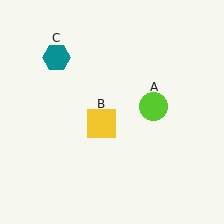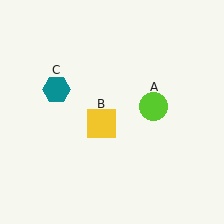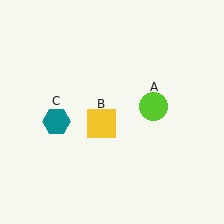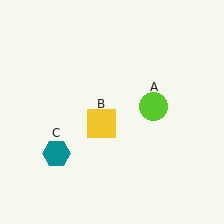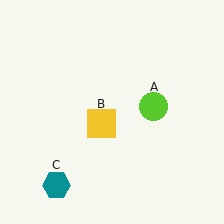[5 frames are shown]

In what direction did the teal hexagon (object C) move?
The teal hexagon (object C) moved down.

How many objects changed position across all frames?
1 object changed position: teal hexagon (object C).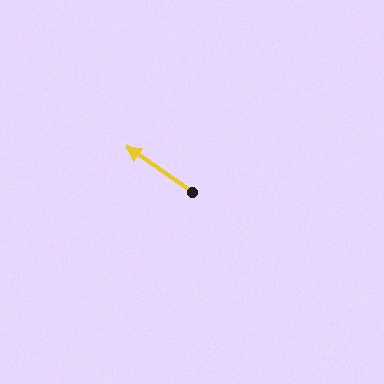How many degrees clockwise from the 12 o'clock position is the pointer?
Approximately 304 degrees.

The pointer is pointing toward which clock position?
Roughly 10 o'clock.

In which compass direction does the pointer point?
Northwest.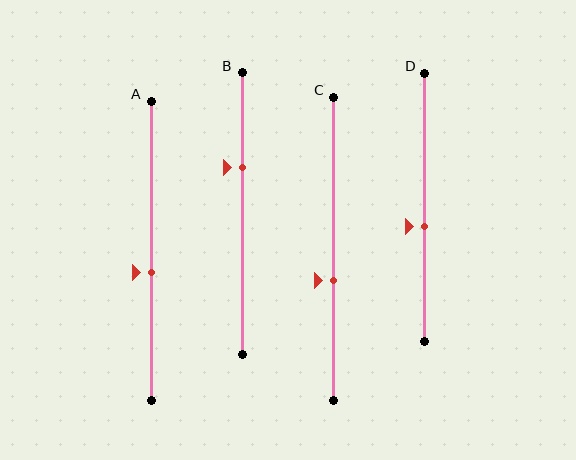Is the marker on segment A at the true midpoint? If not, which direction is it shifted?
No, the marker on segment A is shifted downward by about 7% of the segment length.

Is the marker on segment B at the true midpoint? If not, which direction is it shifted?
No, the marker on segment B is shifted upward by about 16% of the segment length.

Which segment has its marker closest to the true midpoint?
Segment D has its marker closest to the true midpoint.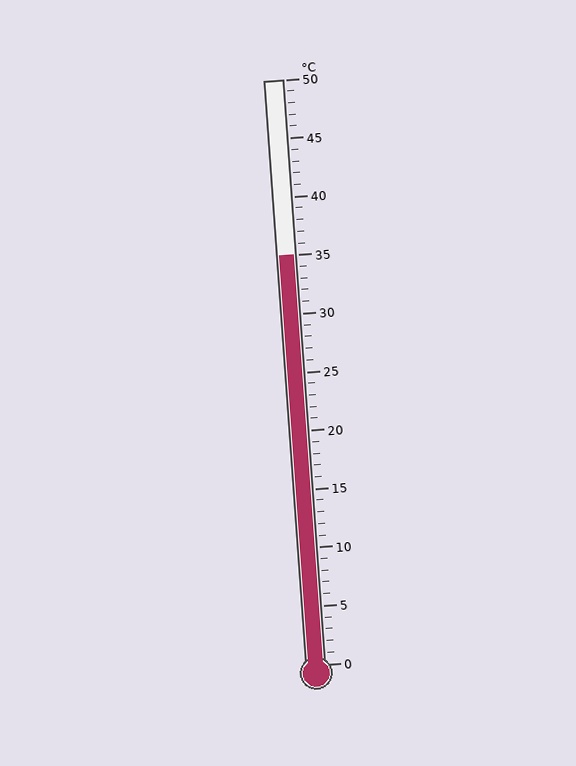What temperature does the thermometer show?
The thermometer shows approximately 35°C.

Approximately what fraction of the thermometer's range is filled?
The thermometer is filled to approximately 70% of its range.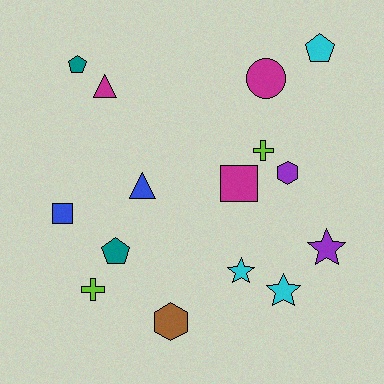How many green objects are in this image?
There are no green objects.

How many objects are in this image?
There are 15 objects.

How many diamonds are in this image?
There are no diamonds.